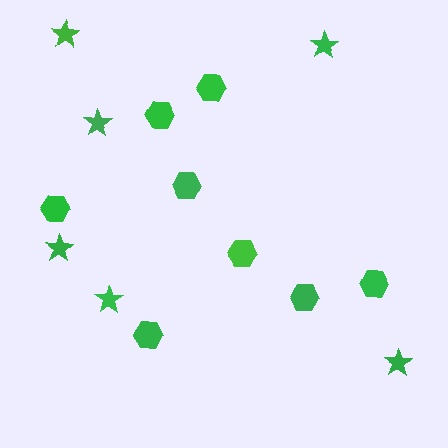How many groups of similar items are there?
There are 2 groups: one group of hexagons (8) and one group of stars (6).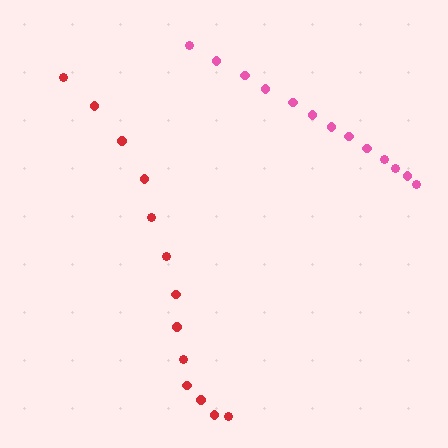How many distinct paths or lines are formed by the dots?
There are 2 distinct paths.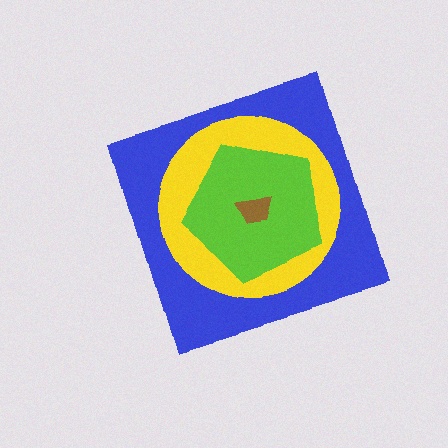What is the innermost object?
The brown trapezoid.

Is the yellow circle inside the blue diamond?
Yes.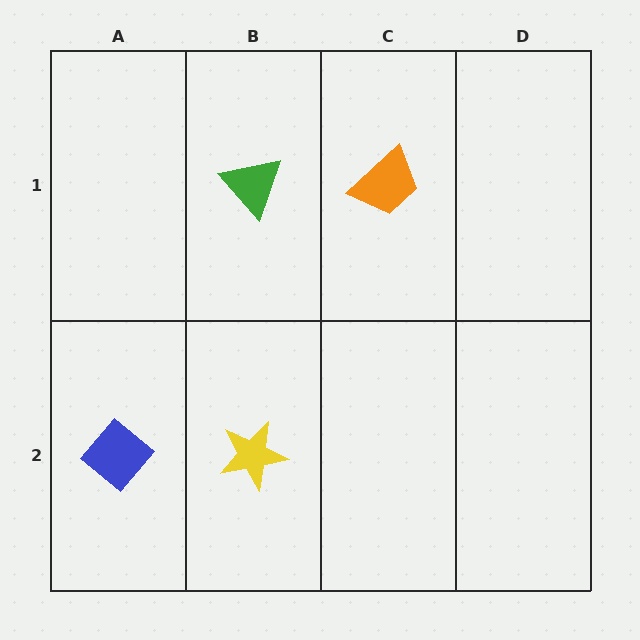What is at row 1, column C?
An orange trapezoid.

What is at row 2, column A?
A blue diamond.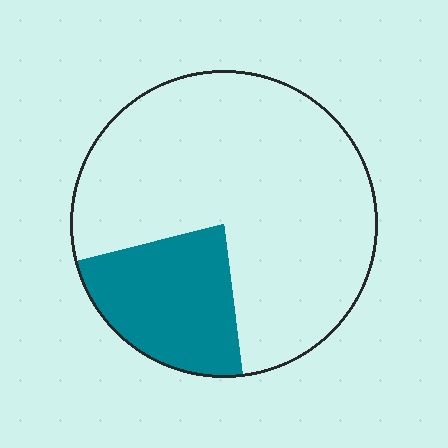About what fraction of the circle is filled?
About one quarter (1/4).